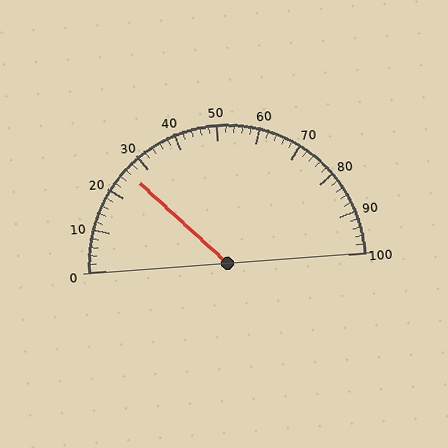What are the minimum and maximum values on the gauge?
The gauge ranges from 0 to 100.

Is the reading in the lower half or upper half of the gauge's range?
The reading is in the lower half of the range (0 to 100).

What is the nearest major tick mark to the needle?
The nearest major tick mark is 30.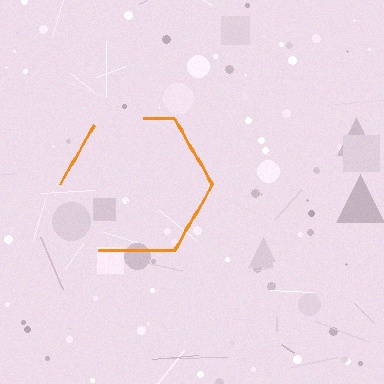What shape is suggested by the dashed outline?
The dashed outline suggests a hexagon.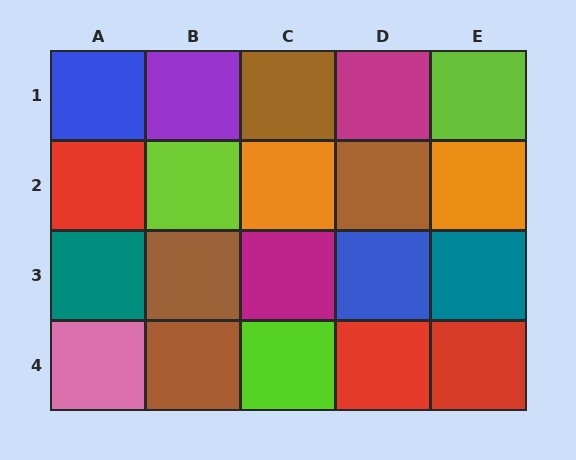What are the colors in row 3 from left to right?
Teal, brown, magenta, blue, teal.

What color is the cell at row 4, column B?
Brown.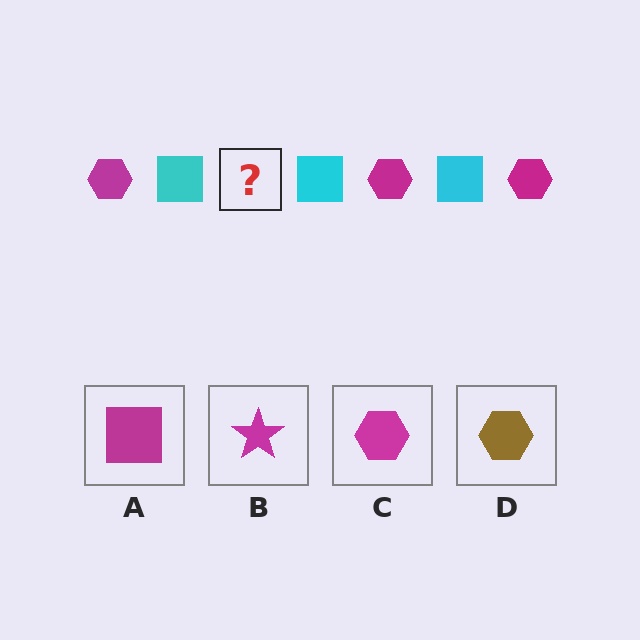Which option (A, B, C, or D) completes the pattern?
C.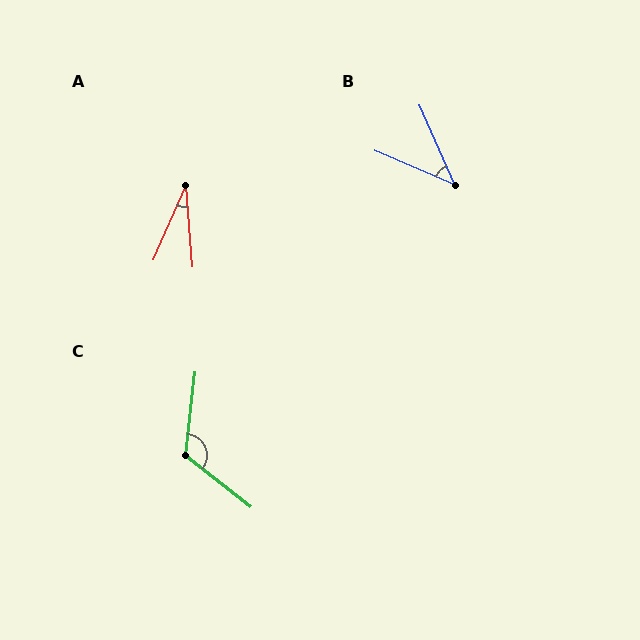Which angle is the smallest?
A, at approximately 29 degrees.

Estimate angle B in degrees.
Approximately 43 degrees.